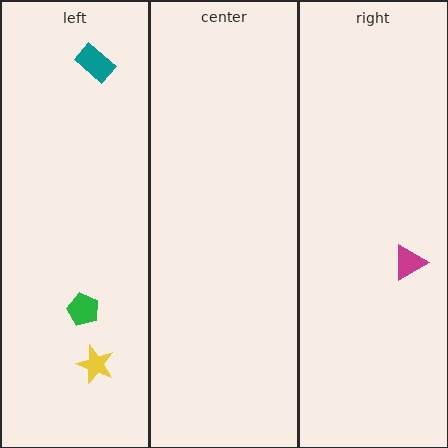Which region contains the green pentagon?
The left region.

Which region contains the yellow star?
The left region.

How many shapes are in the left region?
3.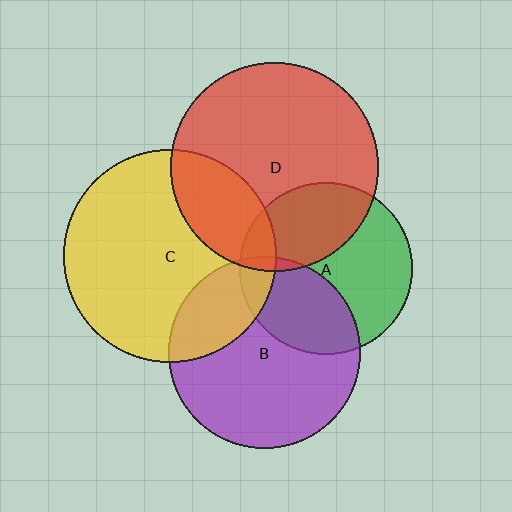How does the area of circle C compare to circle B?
Approximately 1.2 times.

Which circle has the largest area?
Circle C (yellow).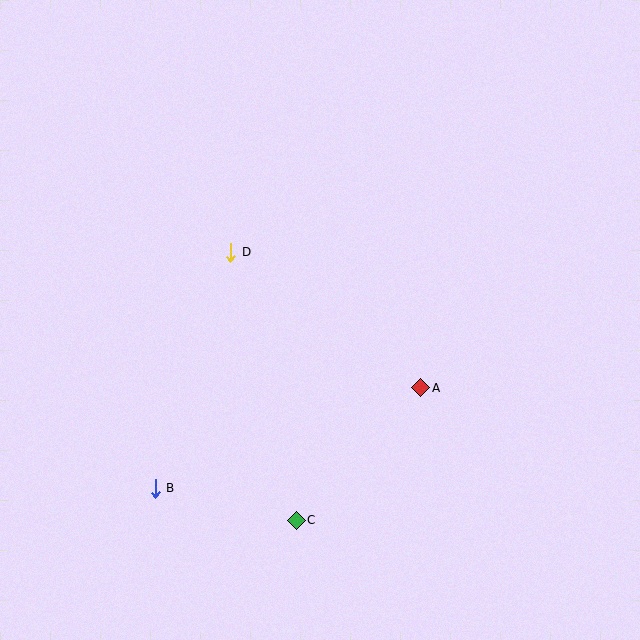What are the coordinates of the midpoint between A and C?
The midpoint between A and C is at (359, 454).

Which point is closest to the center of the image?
Point D at (230, 252) is closest to the center.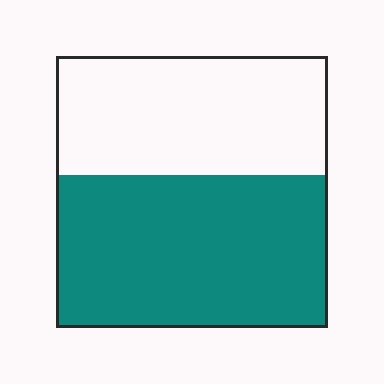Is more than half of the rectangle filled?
Yes.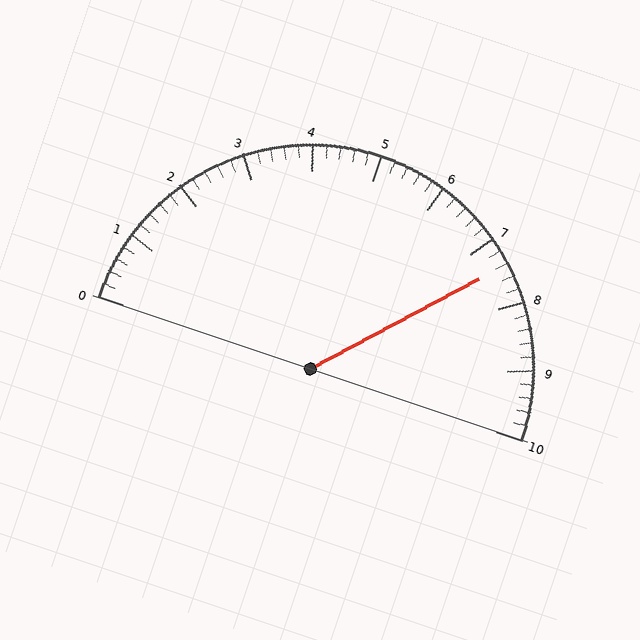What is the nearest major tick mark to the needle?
The nearest major tick mark is 7.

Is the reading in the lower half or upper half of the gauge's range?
The reading is in the upper half of the range (0 to 10).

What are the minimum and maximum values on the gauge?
The gauge ranges from 0 to 10.